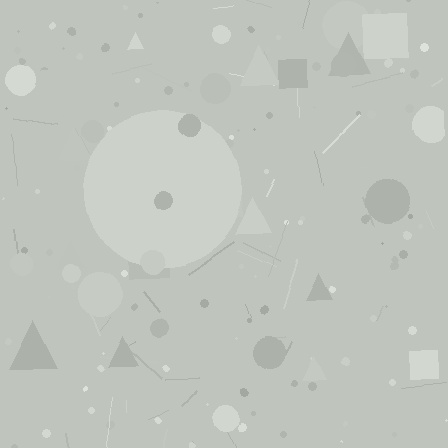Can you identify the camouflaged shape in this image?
The camouflaged shape is a circle.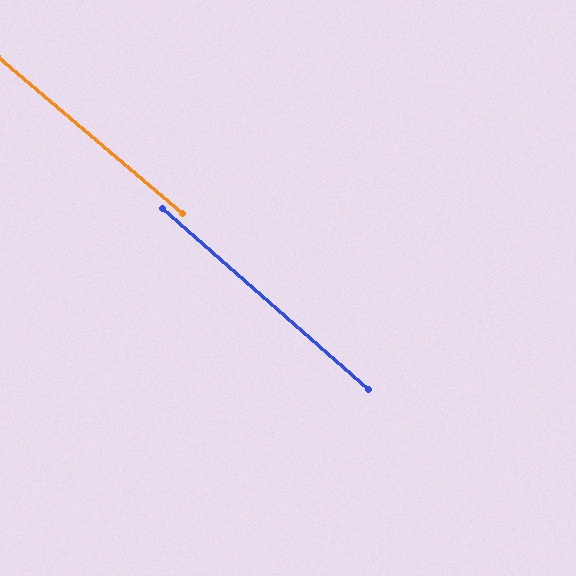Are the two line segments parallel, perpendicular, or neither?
Parallel — their directions differ by only 1.2°.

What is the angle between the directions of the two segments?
Approximately 1 degree.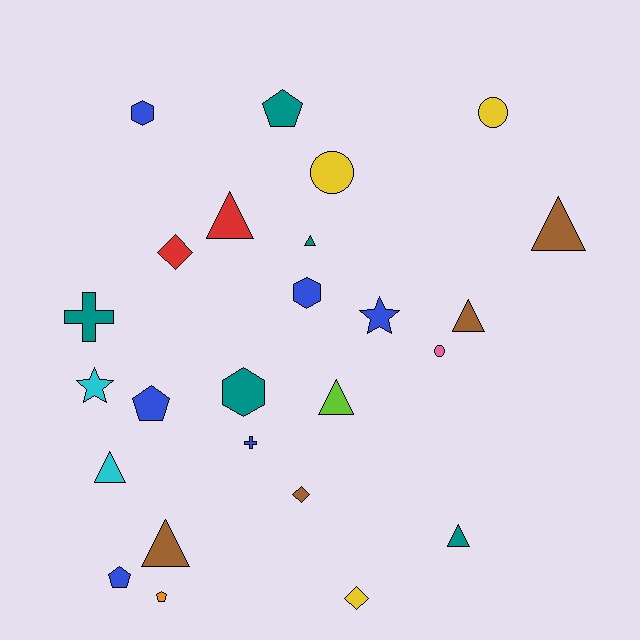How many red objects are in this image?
There are 2 red objects.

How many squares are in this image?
There are no squares.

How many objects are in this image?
There are 25 objects.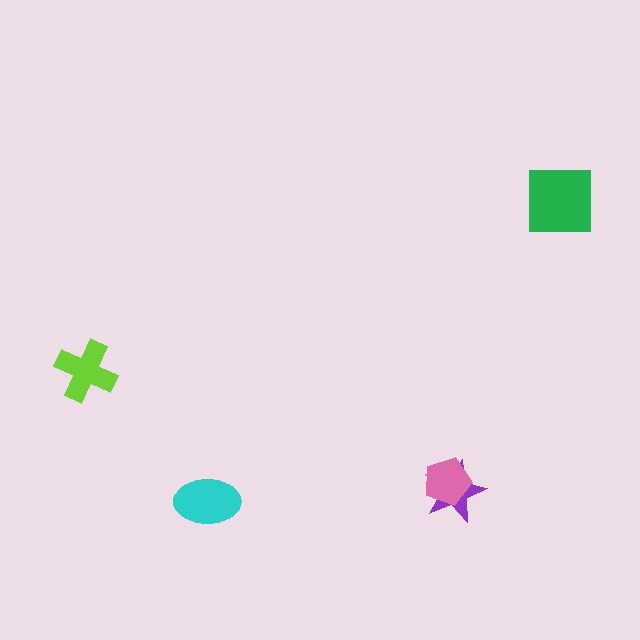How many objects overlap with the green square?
0 objects overlap with the green square.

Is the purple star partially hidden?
Yes, it is partially covered by another shape.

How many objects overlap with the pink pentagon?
1 object overlaps with the pink pentagon.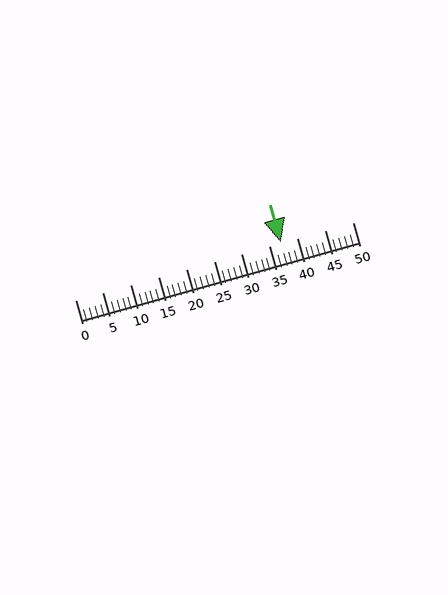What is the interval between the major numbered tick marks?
The major tick marks are spaced 5 units apart.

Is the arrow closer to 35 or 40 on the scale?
The arrow is closer to 35.